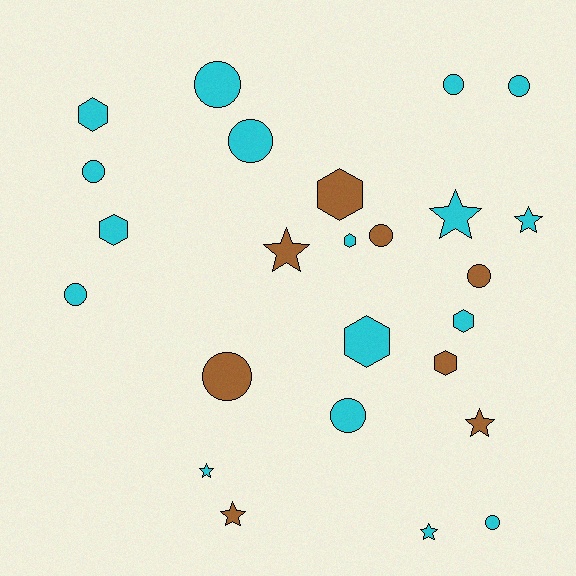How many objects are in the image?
There are 25 objects.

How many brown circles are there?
There are 3 brown circles.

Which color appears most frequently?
Cyan, with 17 objects.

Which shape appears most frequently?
Circle, with 11 objects.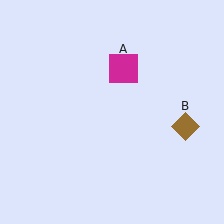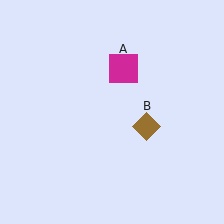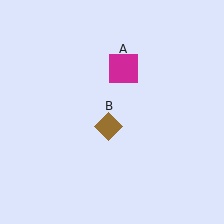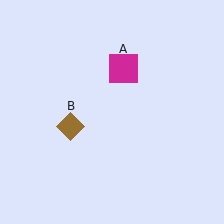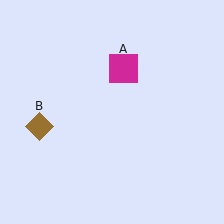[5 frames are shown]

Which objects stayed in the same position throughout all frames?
Magenta square (object A) remained stationary.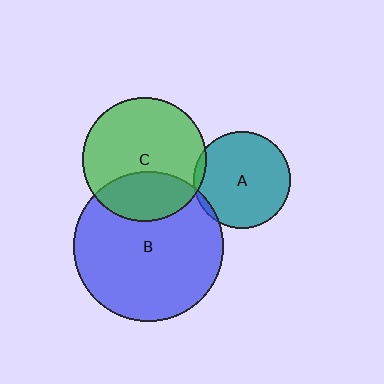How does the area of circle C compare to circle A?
Approximately 1.6 times.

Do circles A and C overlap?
Yes.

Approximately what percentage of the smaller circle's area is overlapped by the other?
Approximately 5%.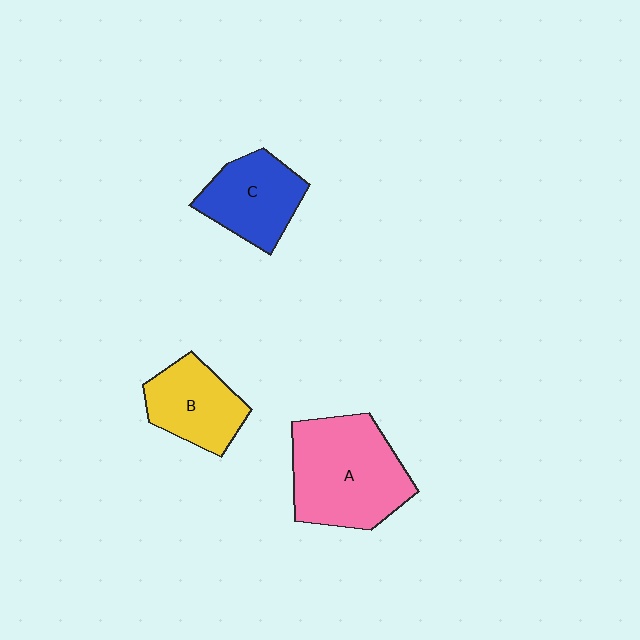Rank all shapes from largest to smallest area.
From largest to smallest: A (pink), C (blue), B (yellow).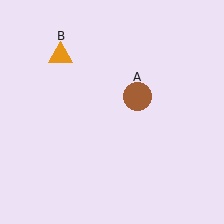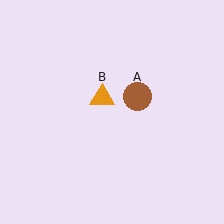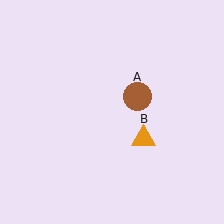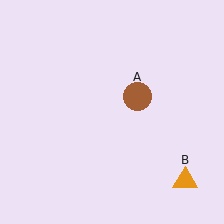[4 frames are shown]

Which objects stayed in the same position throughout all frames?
Brown circle (object A) remained stationary.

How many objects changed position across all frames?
1 object changed position: orange triangle (object B).